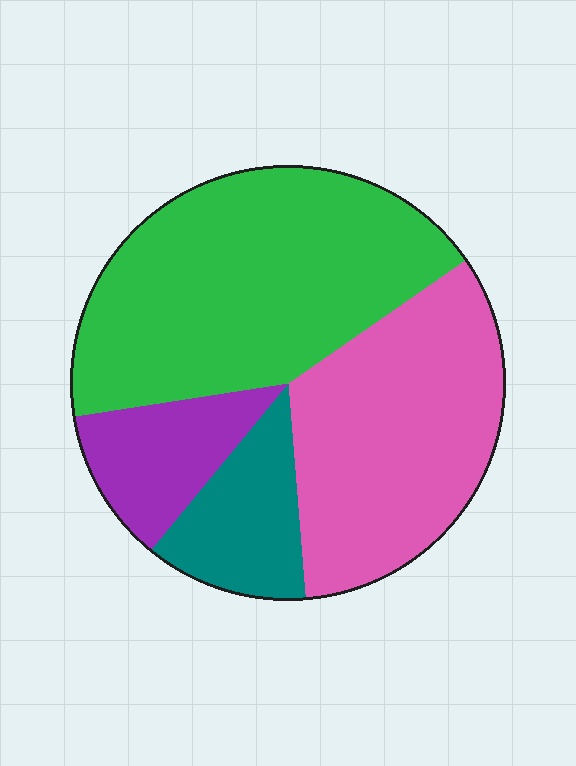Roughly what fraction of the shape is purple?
Purple covers around 10% of the shape.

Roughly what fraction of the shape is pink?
Pink covers 33% of the shape.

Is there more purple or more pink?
Pink.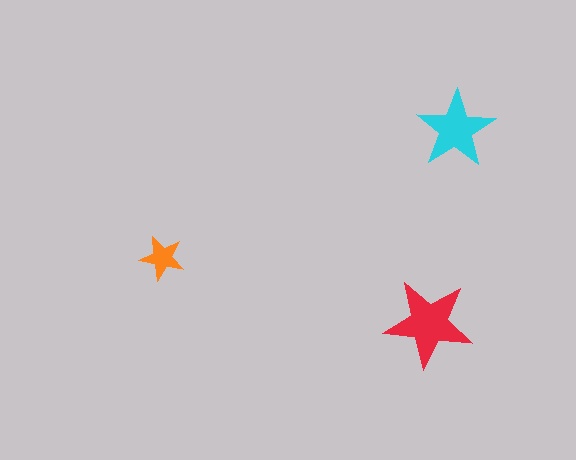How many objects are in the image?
There are 3 objects in the image.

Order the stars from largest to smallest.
the red one, the cyan one, the orange one.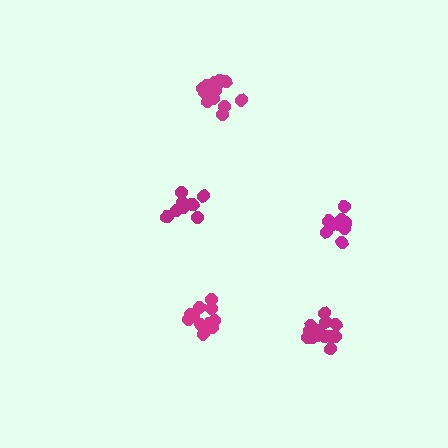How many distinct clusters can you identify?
There are 5 distinct clusters.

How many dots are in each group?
Group 1: 8 dots, Group 2: 14 dots, Group 3: 9 dots, Group 4: 14 dots, Group 5: 11 dots (56 total).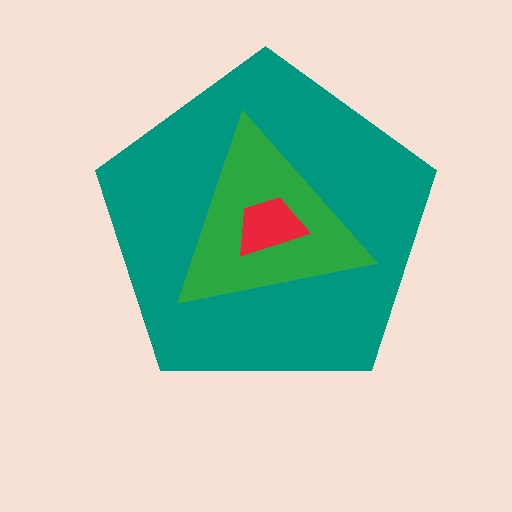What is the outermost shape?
The teal pentagon.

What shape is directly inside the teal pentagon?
The green triangle.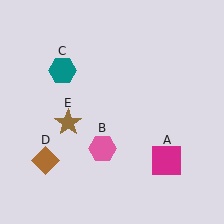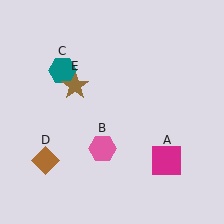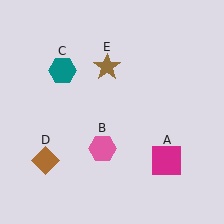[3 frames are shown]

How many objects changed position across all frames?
1 object changed position: brown star (object E).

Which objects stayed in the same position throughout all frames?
Magenta square (object A) and pink hexagon (object B) and teal hexagon (object C) and brown diamond (object D) remained stationary.